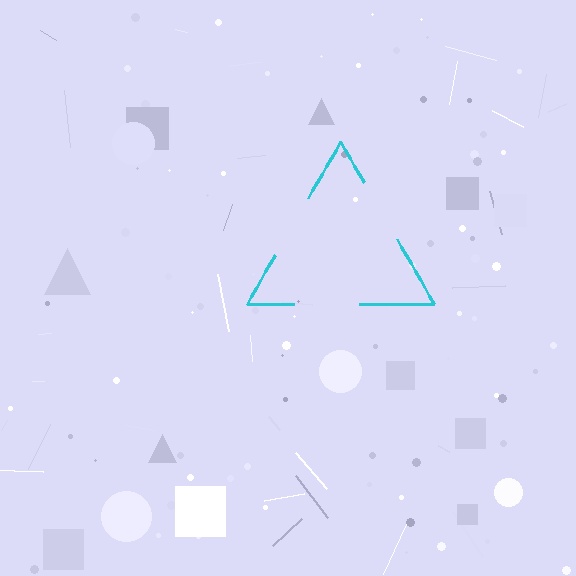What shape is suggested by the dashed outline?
The dashed outline suggests a triangle.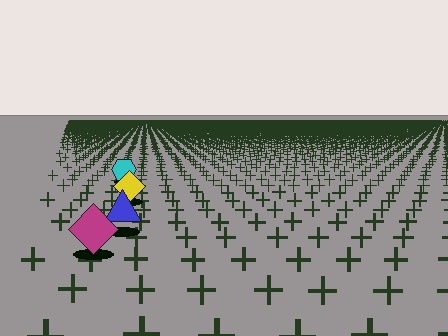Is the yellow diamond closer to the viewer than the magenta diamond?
No. The magenta diamond is closer — you can tell from the texture gradient: the ground texture is coarser near it.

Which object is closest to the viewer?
The magenta diamond is closest. The texture marks near it are larger and more spread out.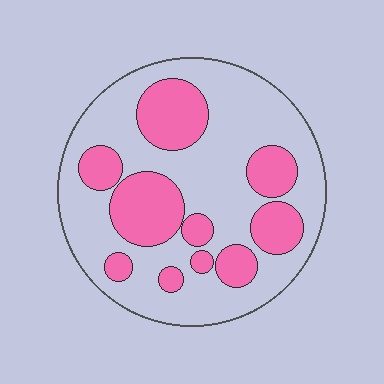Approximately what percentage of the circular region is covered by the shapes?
Approximately 35%.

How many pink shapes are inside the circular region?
10.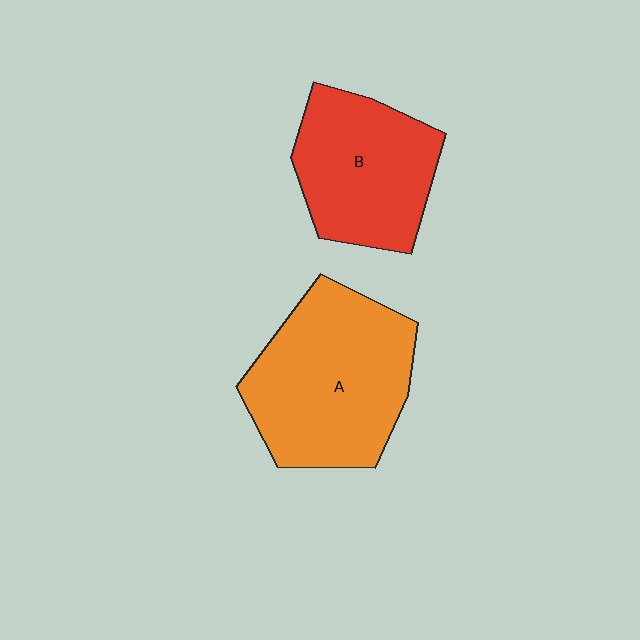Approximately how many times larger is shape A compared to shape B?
Approximately 1.3 times.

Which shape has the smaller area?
Shape B (red).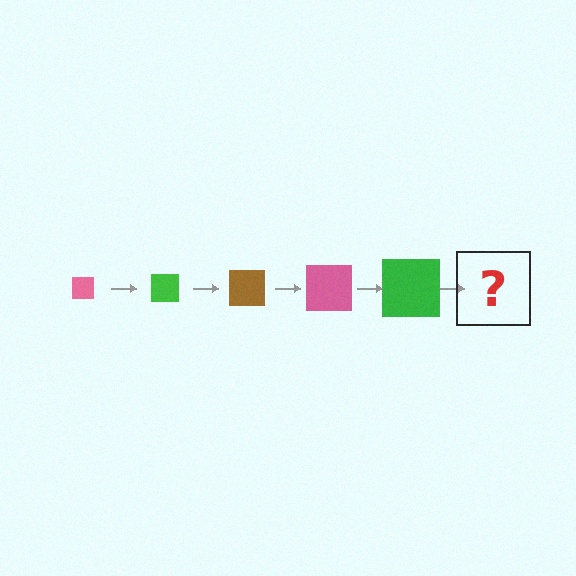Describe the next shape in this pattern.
It should be a brown square, larger than the previous one.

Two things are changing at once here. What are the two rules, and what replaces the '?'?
The two rules are that the square grows larger each step and the color cycles through pink, green, and brown. The '?' should be a brown square, larger than the previous one.